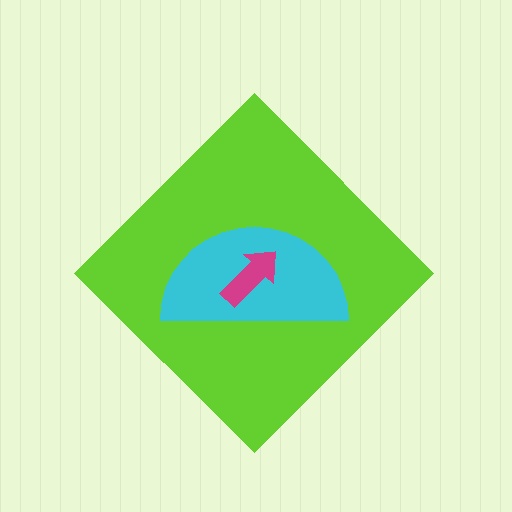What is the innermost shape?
The magenta arrow.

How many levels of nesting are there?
3.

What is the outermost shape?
The lime diamond.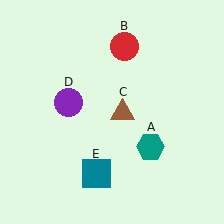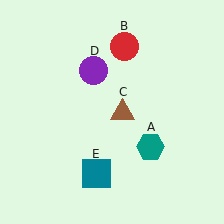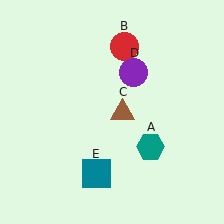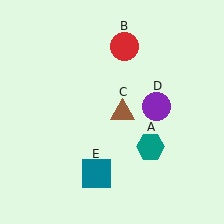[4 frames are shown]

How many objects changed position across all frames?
1 object changed position: purple circle (object D).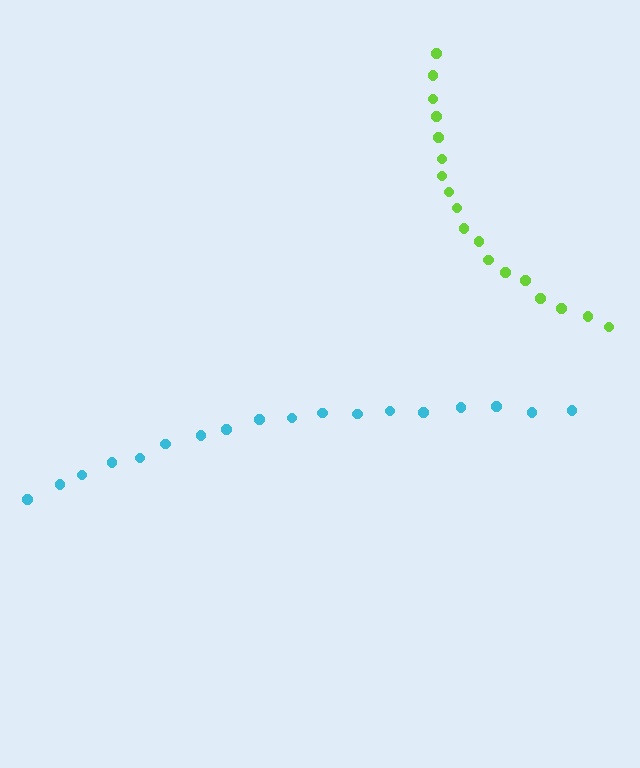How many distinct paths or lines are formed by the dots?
There are 2 distinct paths.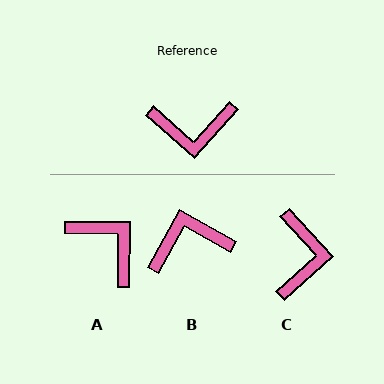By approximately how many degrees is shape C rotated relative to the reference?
Approximately 84 degrees counter-clockwise.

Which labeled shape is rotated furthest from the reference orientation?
B, about 167 degrees away.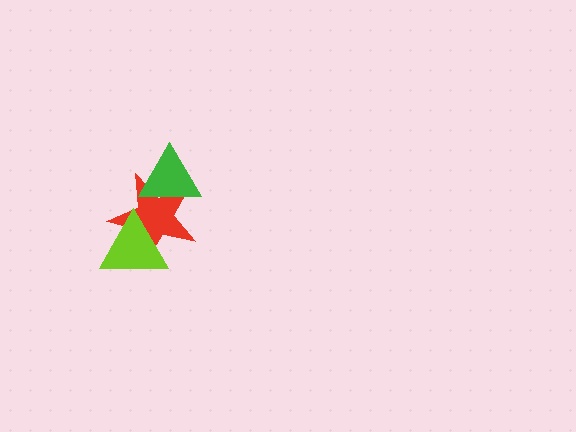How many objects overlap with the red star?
2 objects overlap with the red star.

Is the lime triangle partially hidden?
No, no other shape covers it.